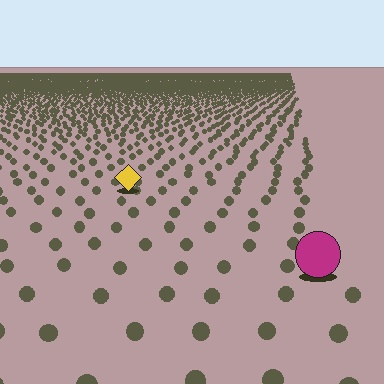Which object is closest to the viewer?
The magenta circle is closest. The texture marks near it are larger and more spread out.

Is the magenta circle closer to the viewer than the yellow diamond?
Yes. The magenta circle is closer — you can tell from the texture gradient: the ground texture is coarser near it.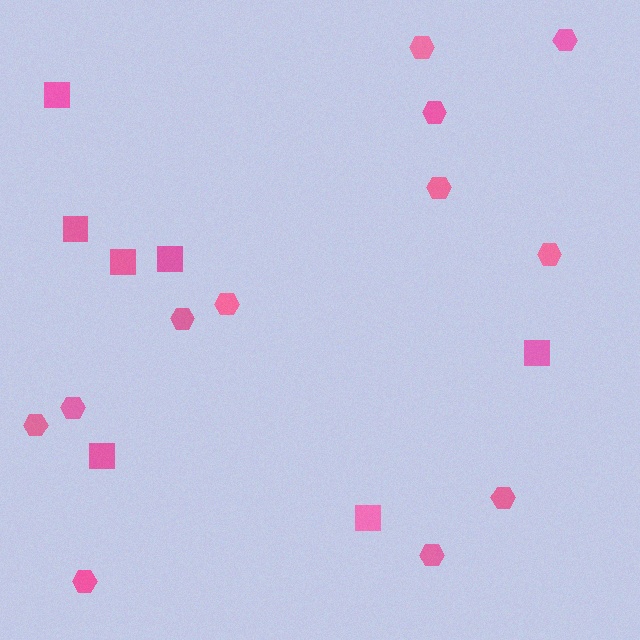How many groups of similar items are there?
There are 2 groups: one group of hexagons (12) and one group of squares (7).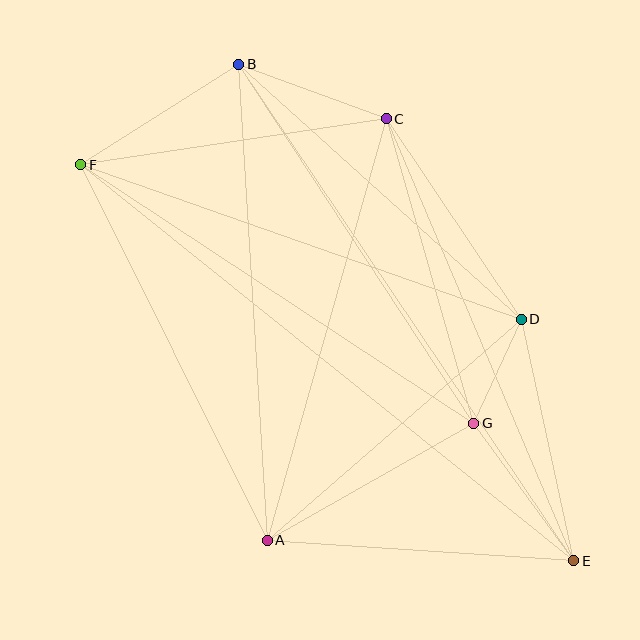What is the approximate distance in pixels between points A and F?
The distance between A and F is approximately 419 pixels.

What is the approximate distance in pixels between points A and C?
The distance between A and C is approximately 438 pixels.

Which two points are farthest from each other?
Points E and F are farthest from each other.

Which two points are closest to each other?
Points D and G are closest to each other.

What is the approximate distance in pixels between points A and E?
The distance between A and E is approximately 307 pixels.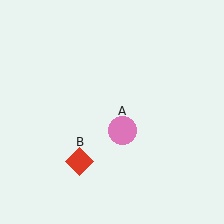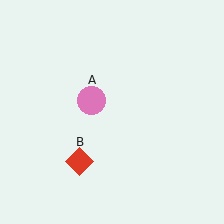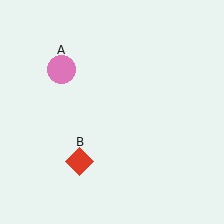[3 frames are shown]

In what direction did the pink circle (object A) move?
The pink circle (object A) moved up and to the left.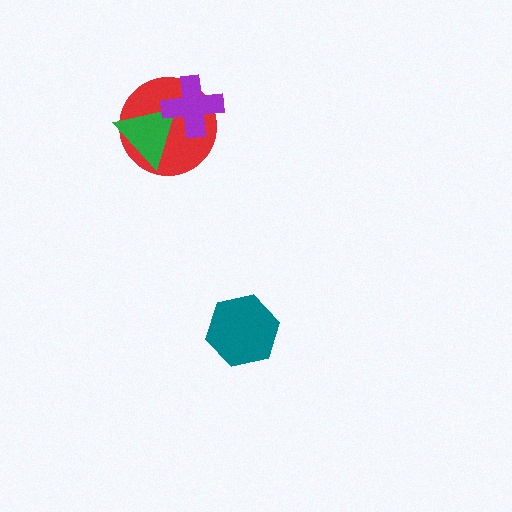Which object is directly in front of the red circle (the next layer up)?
The green triangle is directly in front of the red circle.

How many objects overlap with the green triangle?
2 objects overlap with the green triangle.